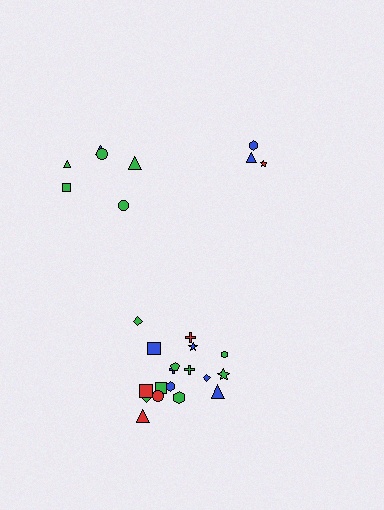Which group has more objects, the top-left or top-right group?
The top-left group.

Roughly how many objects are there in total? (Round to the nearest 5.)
Roughly 25 objects in total.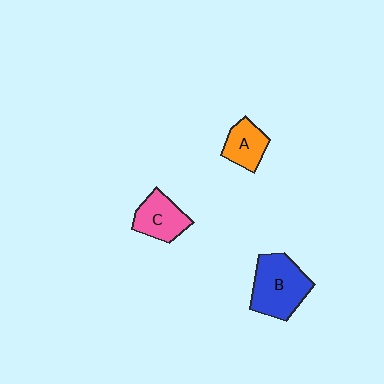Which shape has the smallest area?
Shape A (orange).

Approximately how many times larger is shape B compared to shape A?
Approximately 1.8 times.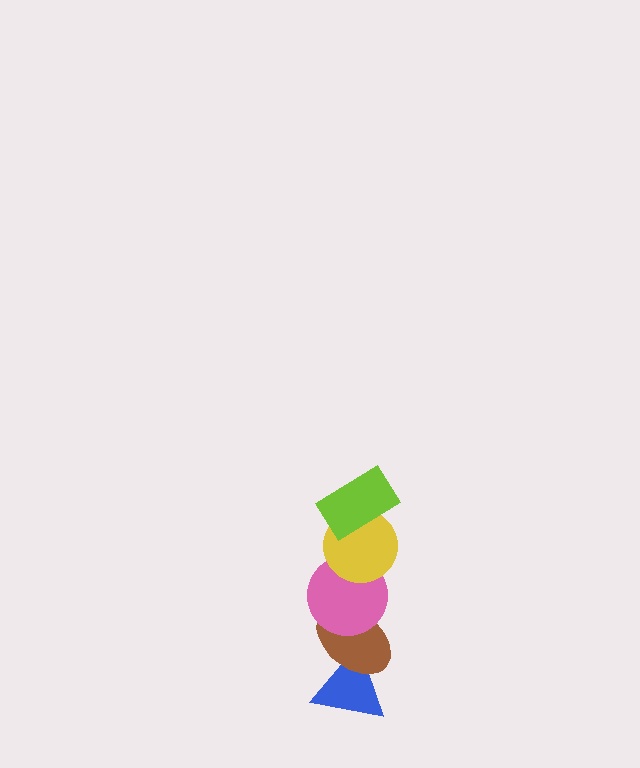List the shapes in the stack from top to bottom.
From top to bottom: the lime rectangle, the yellow circle, the pink circle, the brown ellipse, the blue triangle.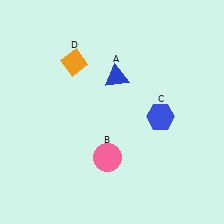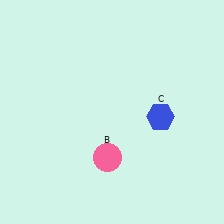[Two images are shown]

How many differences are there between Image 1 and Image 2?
There are 2 differences between the two images.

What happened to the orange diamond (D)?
The orange diamond (D) was removed in Image 2. It was in the top-left area of Image 1.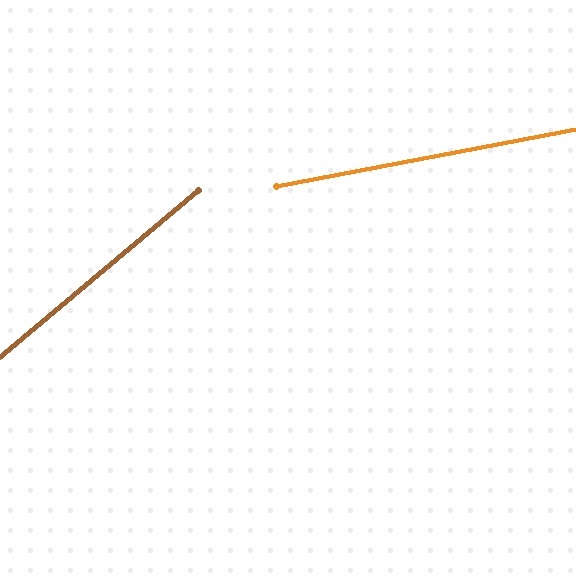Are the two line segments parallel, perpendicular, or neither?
Neither parallel nor perpendicular — they differ by about 29°.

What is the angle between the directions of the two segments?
Approximately 29 degrees.